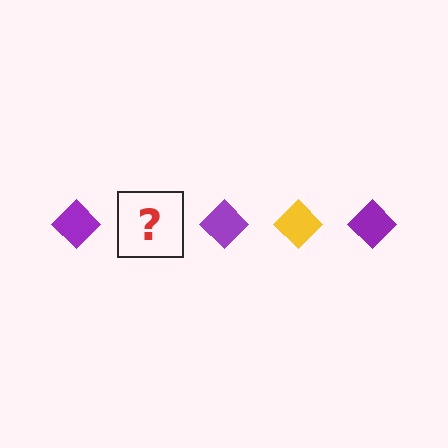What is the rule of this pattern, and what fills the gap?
The rule is that the pattern cycles through purple, yellow diamonds. The gap should be filled with a yellow diamond.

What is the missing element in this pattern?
The missing element is a yellow diamond.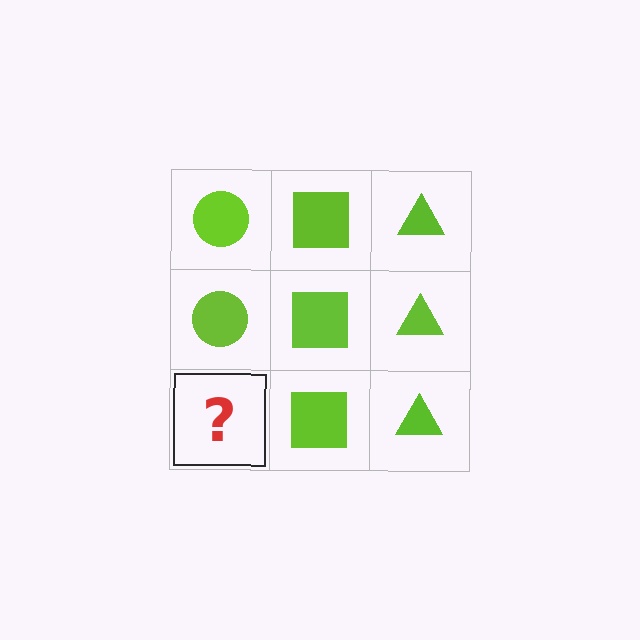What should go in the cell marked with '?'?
The missing cell should contain a lime circle.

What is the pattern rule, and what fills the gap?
The rule is that each column has a consistent shape. The gap should be filled with a lime circle.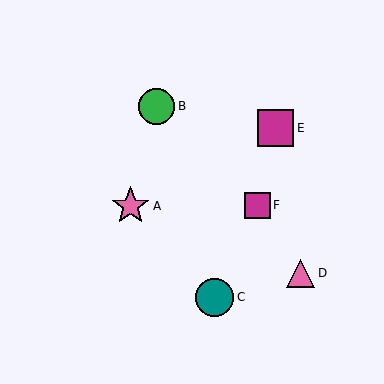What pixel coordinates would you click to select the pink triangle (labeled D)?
Click at (301, 273) to select the pink triangle D.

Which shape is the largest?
The teal circle (labeled C) is the largest.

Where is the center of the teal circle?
The center of the teal circle is at (214, 298).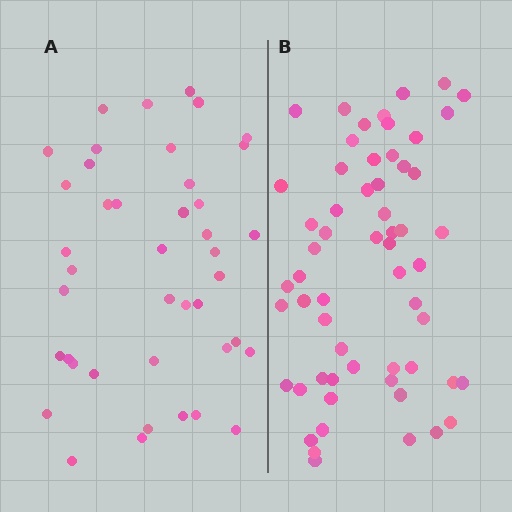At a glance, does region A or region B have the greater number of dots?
Region B (the right region) has more dots.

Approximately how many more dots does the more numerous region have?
Region B has approximately 15 more dots than region A.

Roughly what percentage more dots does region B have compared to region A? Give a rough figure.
About 40% more.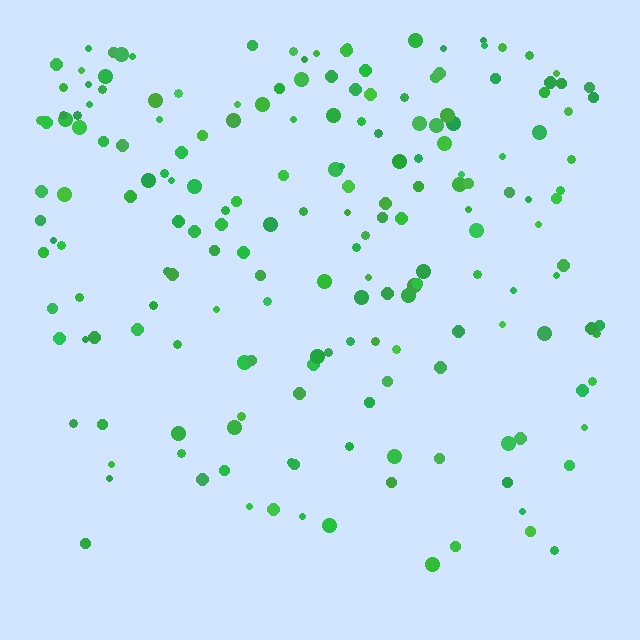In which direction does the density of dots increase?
From bottom to top, with the top side densest.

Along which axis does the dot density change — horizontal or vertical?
Vertical.